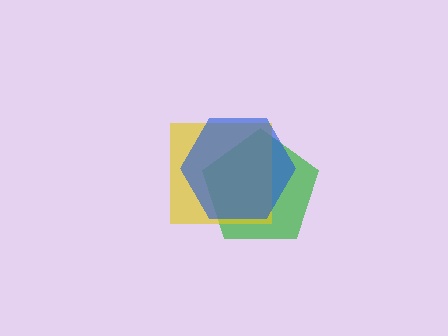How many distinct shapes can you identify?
There are 3 distinct shapes: a green pentagon, a yellow square, a blue hexagon.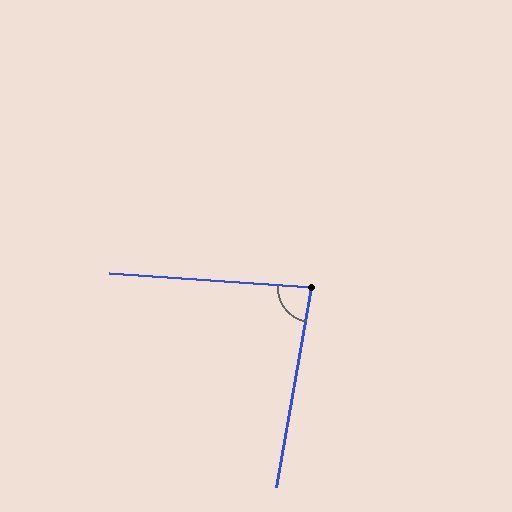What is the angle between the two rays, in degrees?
Approximately 84 degrees.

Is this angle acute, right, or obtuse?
It is acute.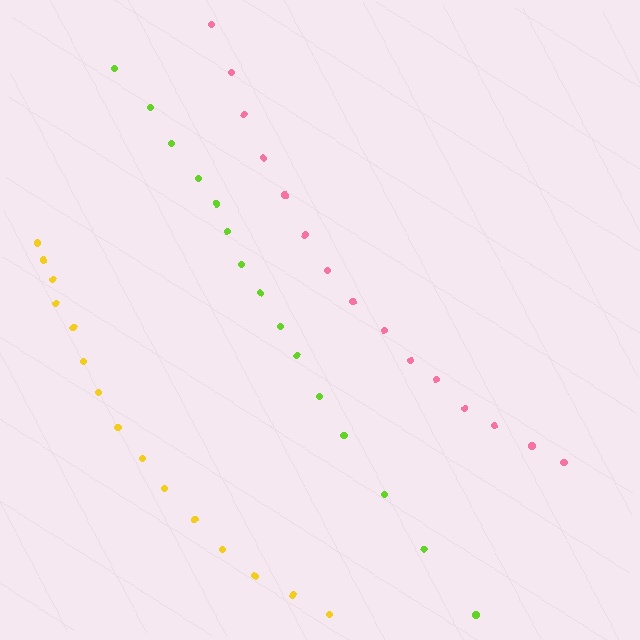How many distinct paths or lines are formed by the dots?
There are 3 distinct paths.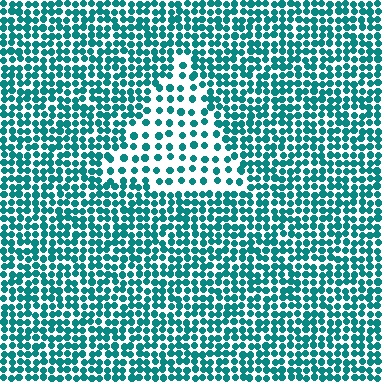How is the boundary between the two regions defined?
The boundary is defined by a change in element density (approximately 2.2x ratio). All elements are the same color, size, and shape.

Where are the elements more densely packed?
The elements are more densely packed outside the triangle boundary.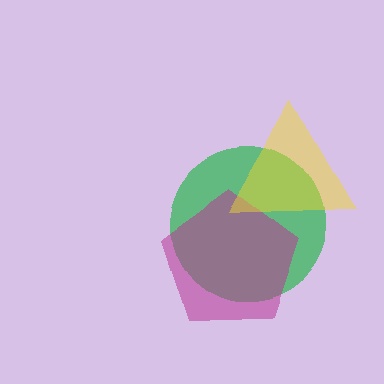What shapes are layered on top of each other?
The layered shapes are: a green circle, a magenta pentagon, a yellow triangle.